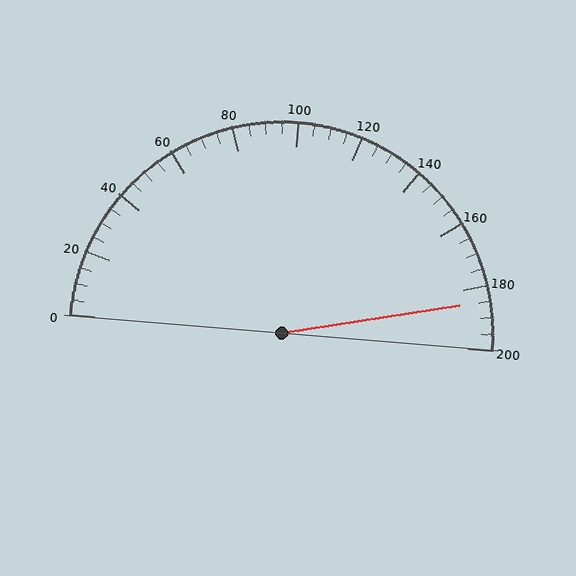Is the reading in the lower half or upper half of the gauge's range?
The reading is in the upper half of the range (0 to 200).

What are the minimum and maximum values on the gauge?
The gauge ranges from 0 to 200.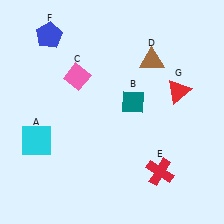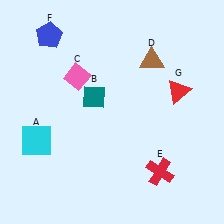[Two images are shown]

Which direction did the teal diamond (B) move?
The teal diamond (B) moved left.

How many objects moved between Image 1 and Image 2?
1 object moved between the two images.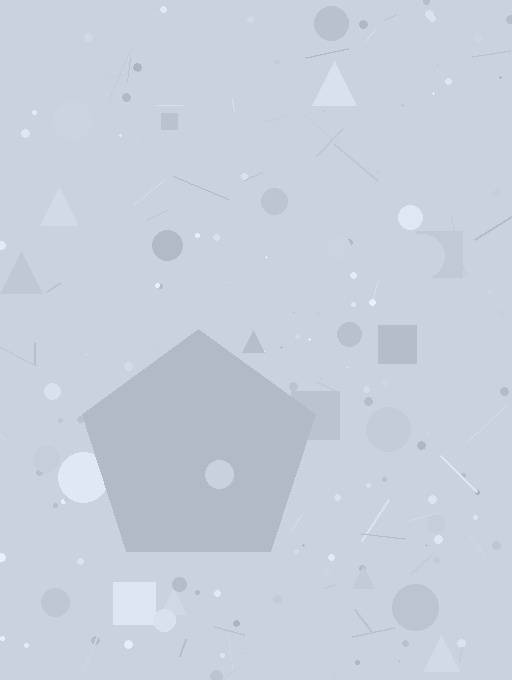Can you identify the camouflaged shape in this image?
The camouflaged shape is a pentagon.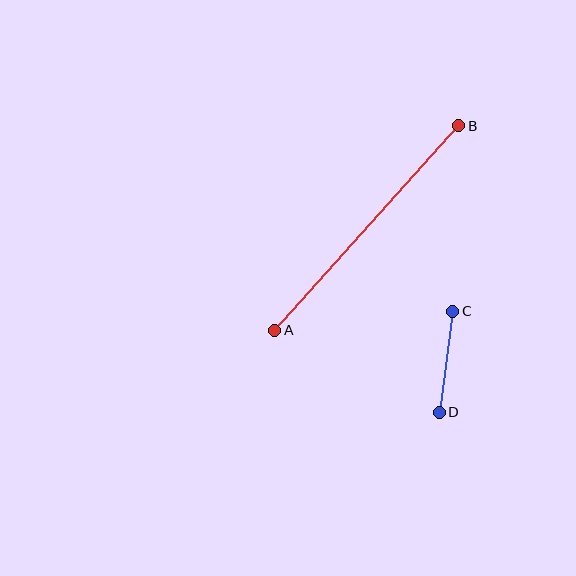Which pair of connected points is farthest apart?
Points A and B are farthest apart.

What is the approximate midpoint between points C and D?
The midpoint is at approximately (446, 362) pixels.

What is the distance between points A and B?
The distance is approximately 275 pixels.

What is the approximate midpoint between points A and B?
The midpoint is at approximately (367, 228) pixels.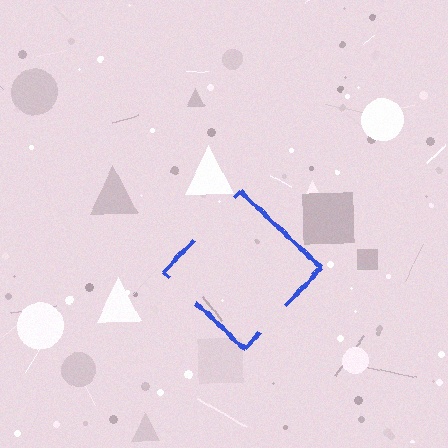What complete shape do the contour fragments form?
The contour fragments form a diamond.